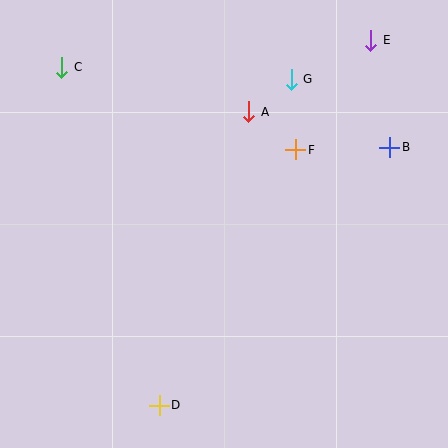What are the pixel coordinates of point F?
Point F is at (296, 150).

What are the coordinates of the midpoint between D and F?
The midpoint between D and F is at (228, 277).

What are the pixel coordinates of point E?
Point E is at (371, 40).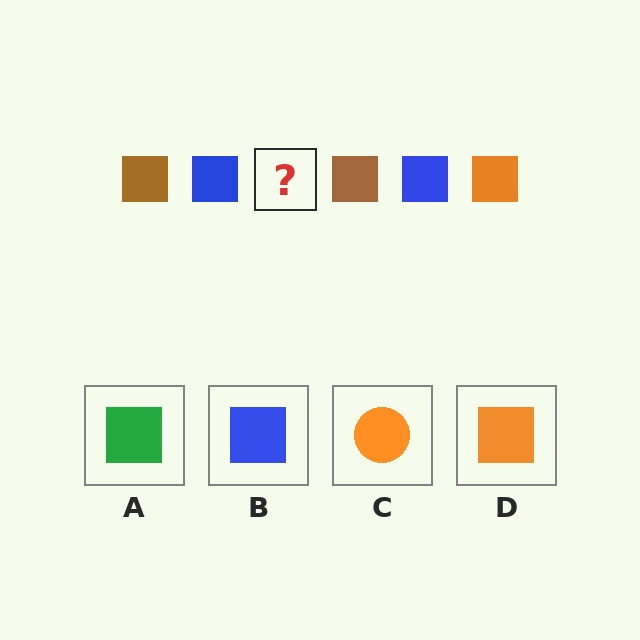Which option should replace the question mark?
Option D.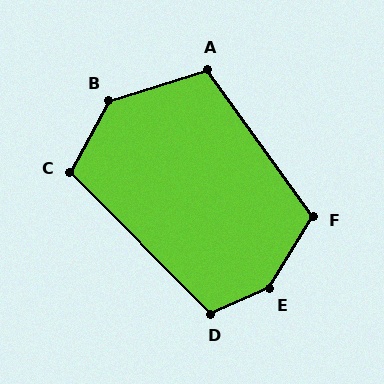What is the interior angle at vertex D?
Approximately 111 degrees (obtuse).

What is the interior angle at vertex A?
Approximately 108 degrees (obtuse).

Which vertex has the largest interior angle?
E, at approximately 145 degrees.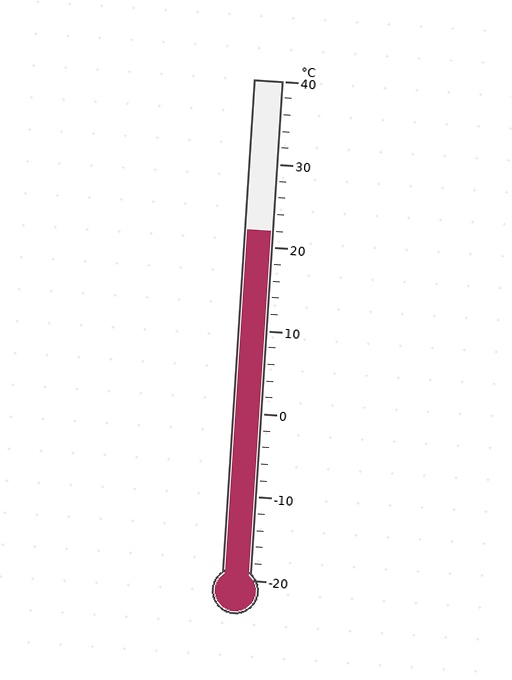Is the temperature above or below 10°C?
The temperature is above 10°C.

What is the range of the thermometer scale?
The thermometer scale ranges from -20°C to 40°C.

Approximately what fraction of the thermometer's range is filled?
The thermometer is filled to approximately 70% of its range.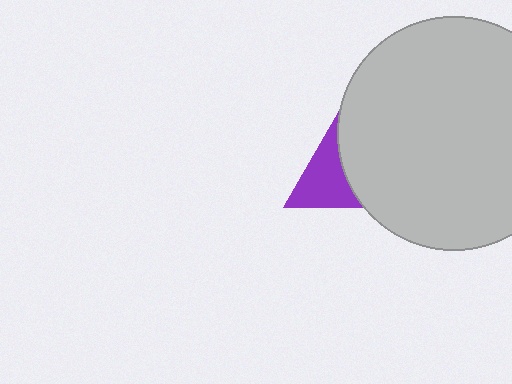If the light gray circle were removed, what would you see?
You would see the complete purple triangle.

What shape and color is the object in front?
The object in front is a light gray circle.